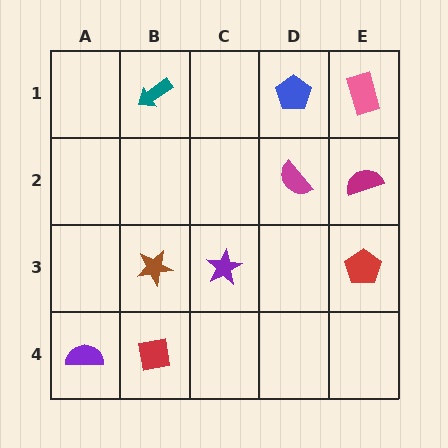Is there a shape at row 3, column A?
No, that cell is empty.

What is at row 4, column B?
A red square.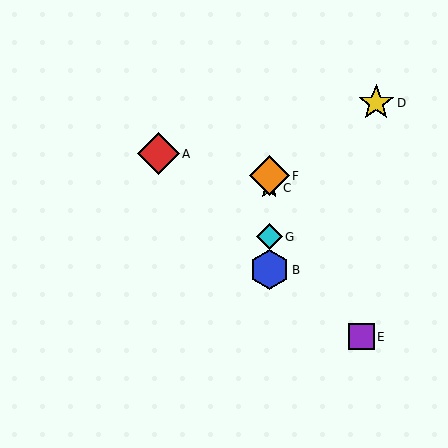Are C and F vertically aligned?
Yes, both are at x≈269.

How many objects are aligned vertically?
4 objects (B, C, F, G) are aligned vertically.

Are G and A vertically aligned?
No, G is at x≈269 and A is at x≈158.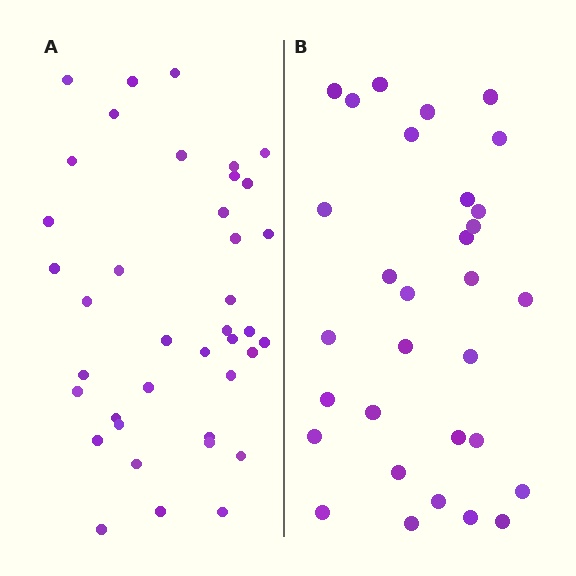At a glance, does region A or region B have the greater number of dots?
Region A (the left region) has more dots.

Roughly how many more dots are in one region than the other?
Region A has roughly 8 or so more dots than region B.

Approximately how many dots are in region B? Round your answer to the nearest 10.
About 30 dots. (The exact count is 31, which rounds to 30.)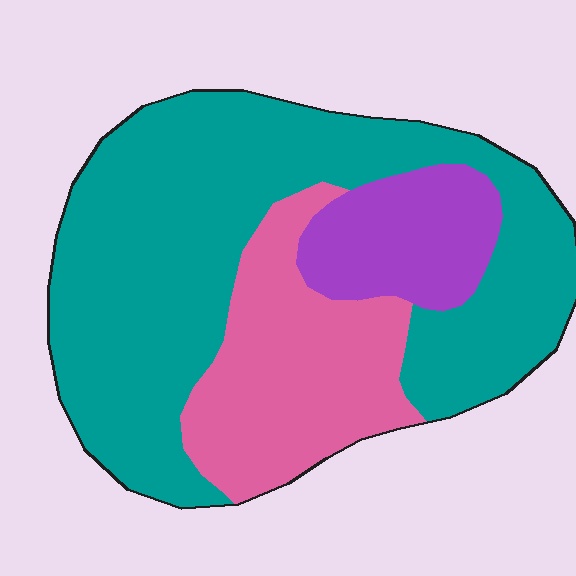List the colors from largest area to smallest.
From largest to smallest: teal, pink, purple.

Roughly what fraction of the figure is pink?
Pink covers about 25% of the figure.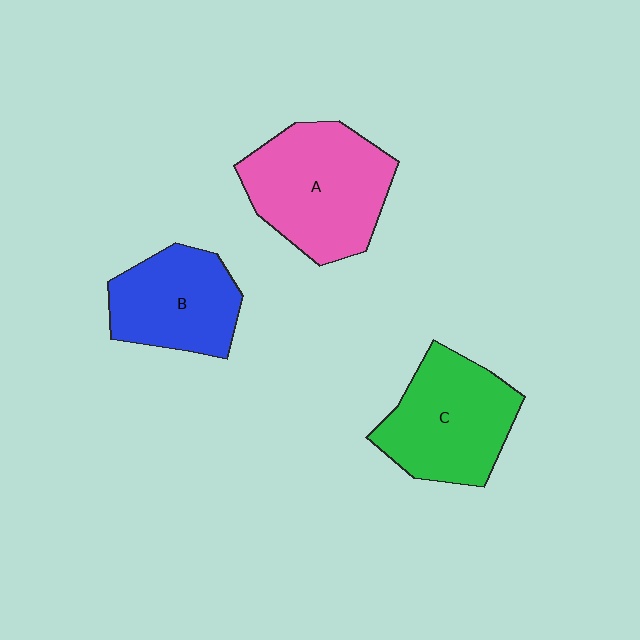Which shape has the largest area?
Shape A (pink).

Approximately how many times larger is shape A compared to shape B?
Approximately 1.4 times.